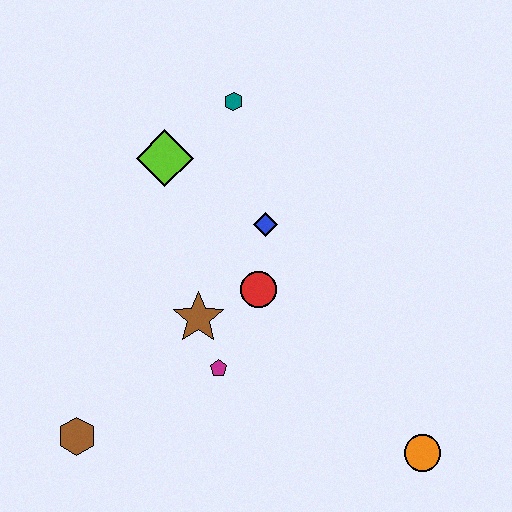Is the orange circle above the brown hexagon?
No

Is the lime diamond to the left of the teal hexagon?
Yes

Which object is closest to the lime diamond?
The teal hexagon is closest to the lime diamond.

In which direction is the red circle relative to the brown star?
The red circle is to the right of the brown star.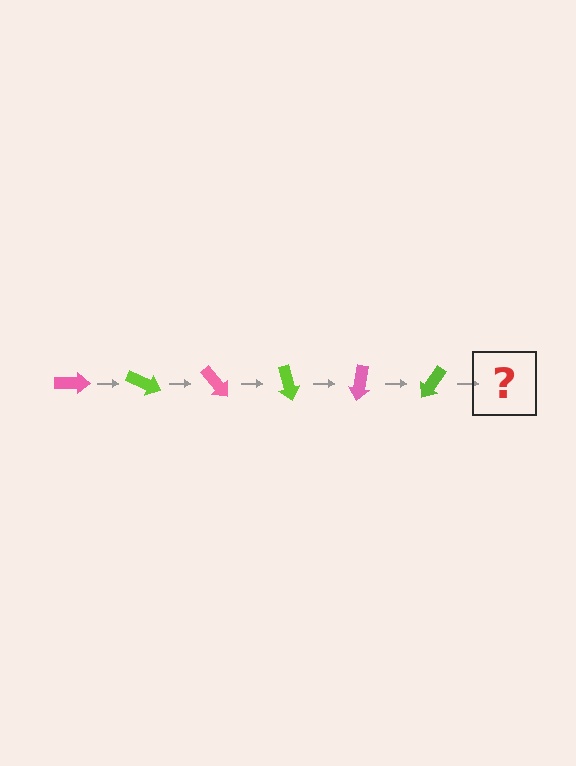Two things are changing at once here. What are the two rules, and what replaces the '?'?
The two rules are that it rotates 25 degrees each step and the color cycles through pink and lime. The '?' should be a pink arrow, rotated 150 degrees from the start.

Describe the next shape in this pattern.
It should be a pink arrow, rotated 150 degrees from the start.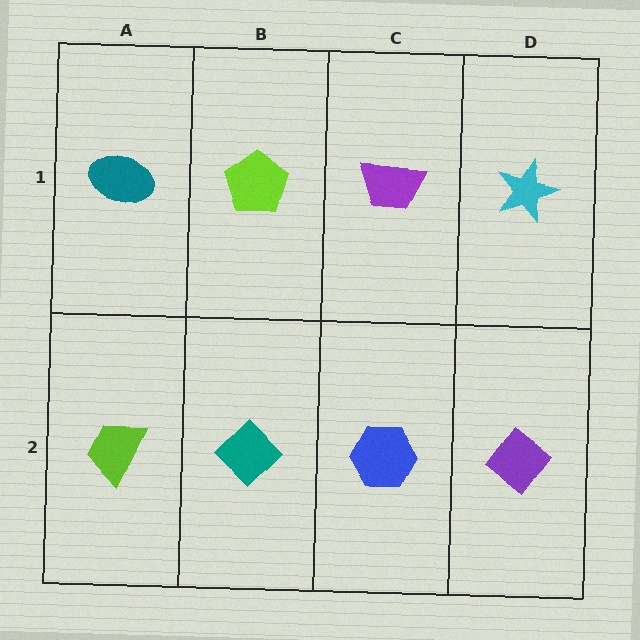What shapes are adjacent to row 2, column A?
A teal ellipse (row 1, column A), a teal diamond (row 2, column B).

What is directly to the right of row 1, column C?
A cyan star.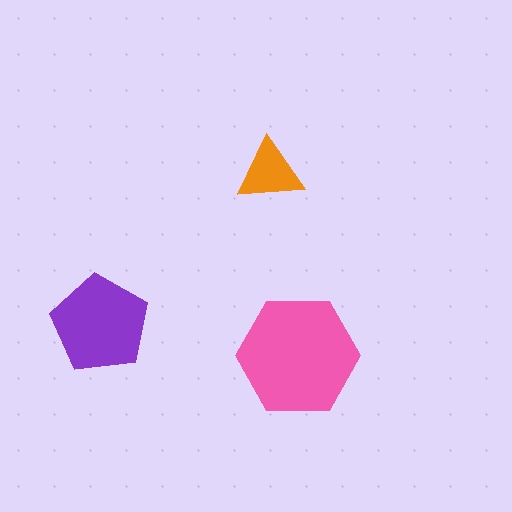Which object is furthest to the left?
The purple pentagon is leftmost.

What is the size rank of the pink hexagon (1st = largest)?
1st.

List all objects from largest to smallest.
The pink hexagon, the purple pentagon, the orange triangle.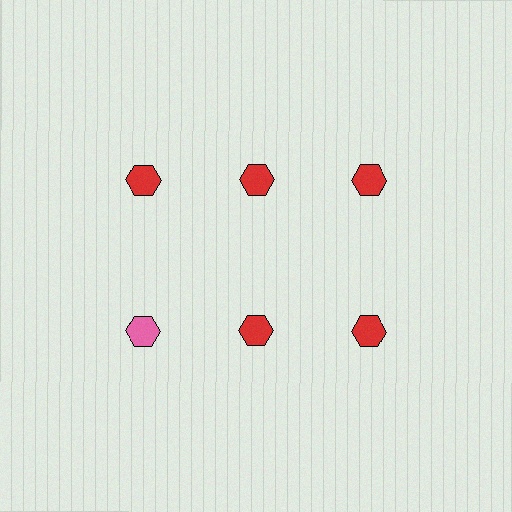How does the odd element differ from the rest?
It has a different color: pink instead of red.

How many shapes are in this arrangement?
There are 6 shapes arranged in a grid pattern.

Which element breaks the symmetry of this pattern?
The pink hexagon in the second row, leftmost column breaks the symmetry. All other shapes are red hexagons.